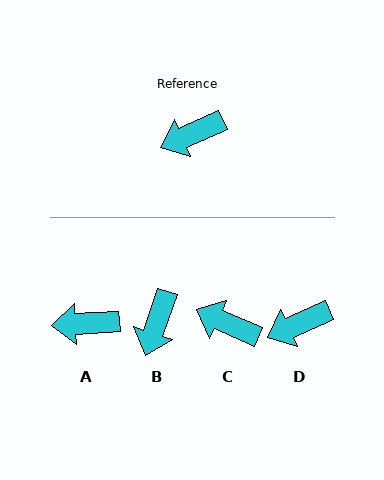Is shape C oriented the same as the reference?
No, it is off by about 48 degrees.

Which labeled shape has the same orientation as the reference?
D.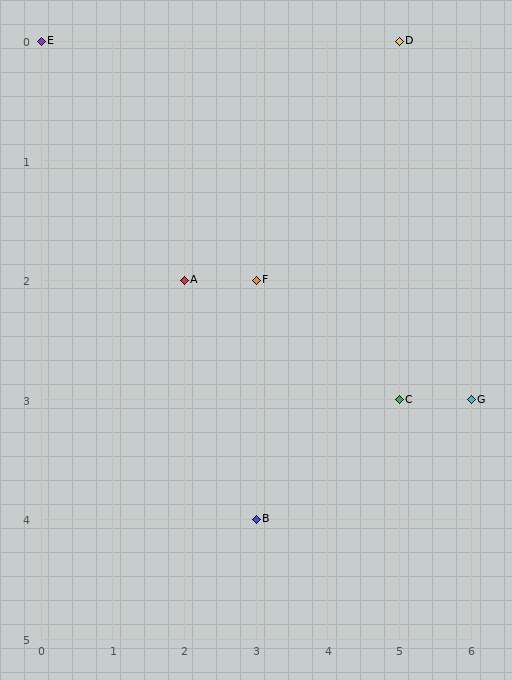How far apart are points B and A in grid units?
Points B and A are 1 column and 2 rows apart (about 2.2 grid units diagonally).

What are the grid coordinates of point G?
Point G is at grid coordinates (6, 3).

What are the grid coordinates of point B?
Point B is at grid coordinates (3, 4).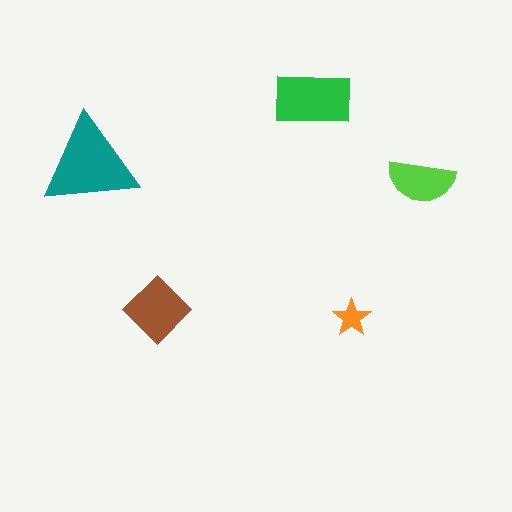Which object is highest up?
The green rectangle is topmost.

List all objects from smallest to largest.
The orange star, the lime semicircle, the brown diamond, the green rectangle, the teal triangle.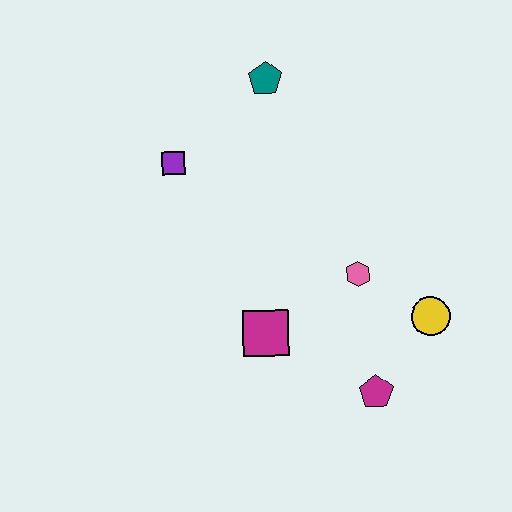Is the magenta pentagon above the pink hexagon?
No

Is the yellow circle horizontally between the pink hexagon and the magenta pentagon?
No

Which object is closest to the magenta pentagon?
The yellow circle is closest to the magenta pentagon.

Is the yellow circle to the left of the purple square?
No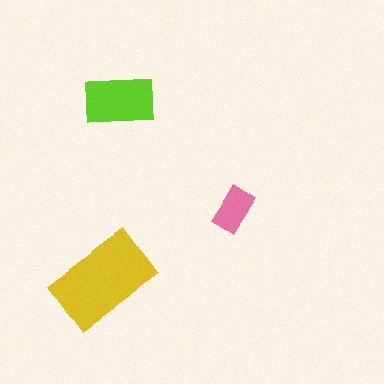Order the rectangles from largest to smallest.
the yellow one, the lime one, the pink one.